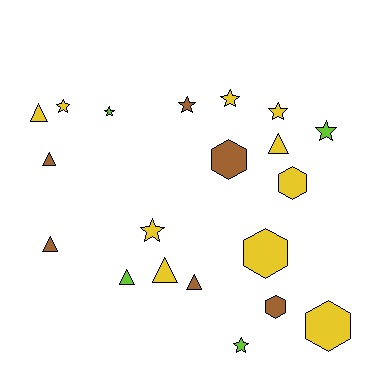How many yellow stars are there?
There are 4 yellow stars.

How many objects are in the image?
There are 20 objects.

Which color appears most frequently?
Yellow, with 10 objects.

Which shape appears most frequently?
Star, with 8 objects.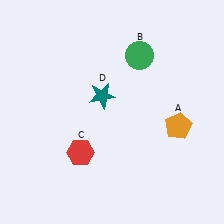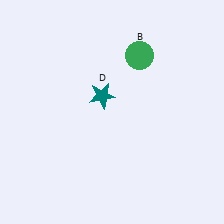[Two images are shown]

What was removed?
The orange pentagon (A), the red hexagon (C) were removed in Image 2.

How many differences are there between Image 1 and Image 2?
There are 2 differences between the two images.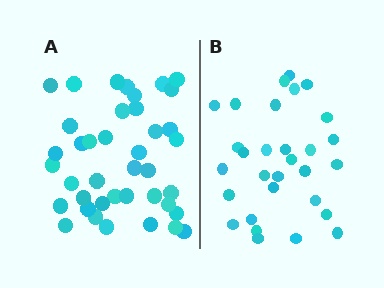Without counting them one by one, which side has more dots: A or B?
Region A (the left region) has more dots.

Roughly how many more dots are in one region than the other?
Region A has roughly 10 or so more dots than region B.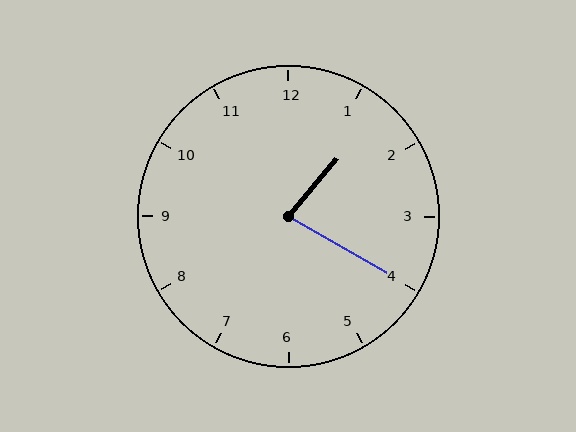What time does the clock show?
1:20.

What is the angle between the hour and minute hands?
Approximately 80 degrees.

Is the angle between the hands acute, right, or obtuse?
It is acute.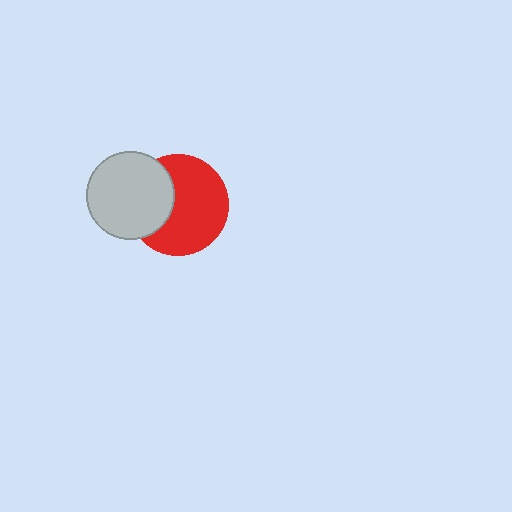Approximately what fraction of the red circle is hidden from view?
Roughly 33% of the red circle is hidden behind the light gray circle.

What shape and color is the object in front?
The object in front is a light gray circle.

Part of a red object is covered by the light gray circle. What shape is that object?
It is a circle.